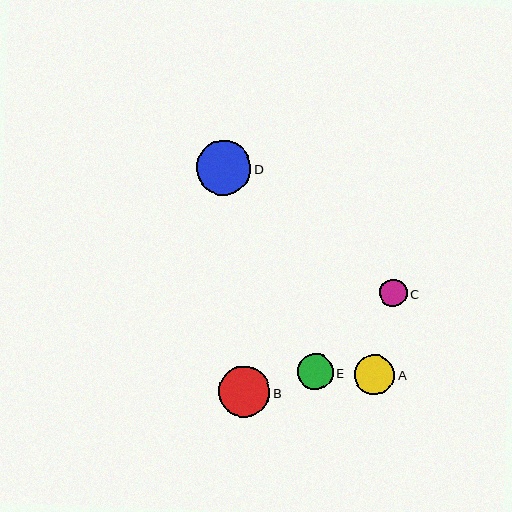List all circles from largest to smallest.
From largest to smallest: D, B, A, E, C.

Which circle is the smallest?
Circle C is the smallest with a size of approximately 28 pixels.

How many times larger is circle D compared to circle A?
Circle D is approximately 1.4 times the size of circle A.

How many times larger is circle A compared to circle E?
Circle A is approximately 1.1 times the size of circle E.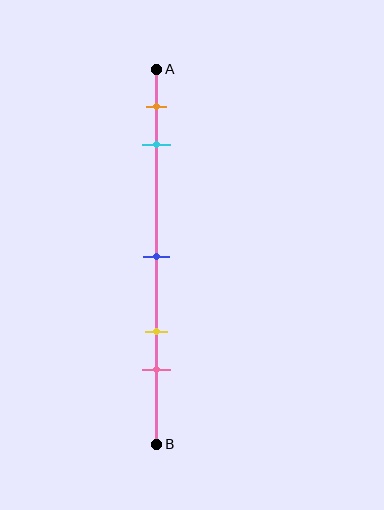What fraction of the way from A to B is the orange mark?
The orange mark is approximately 10% (0.1) of the way from A to B.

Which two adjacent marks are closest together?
The orange and cyan marks are the closest adjacent pair.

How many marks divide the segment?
There are 5 marks dividing the segment.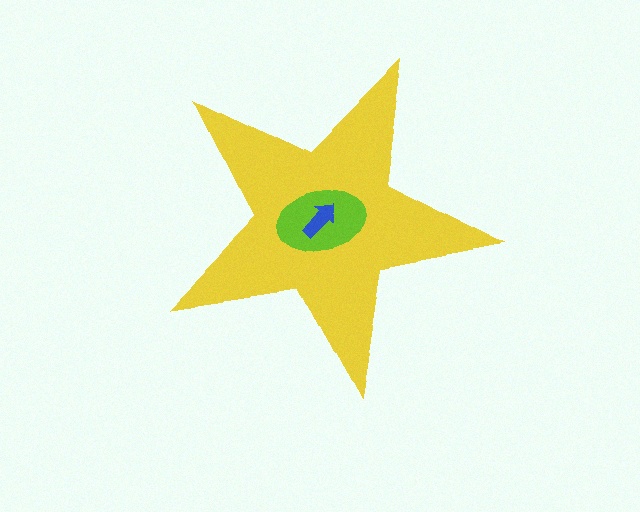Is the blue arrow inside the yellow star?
Yes.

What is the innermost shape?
The blue arrow.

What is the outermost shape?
The yellow star.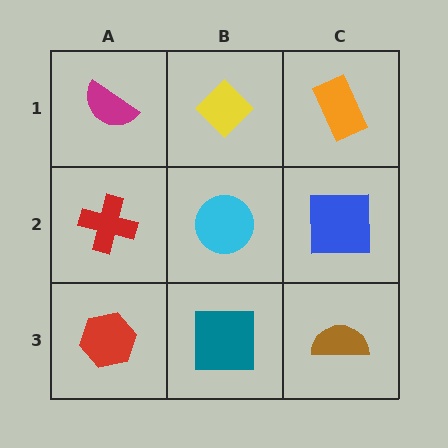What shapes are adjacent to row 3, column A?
A red cross (row 2, column A), a teal square (row 3, column B).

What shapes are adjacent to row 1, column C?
A blue square (row 2, column C), a yellow diamond (row 1, column B).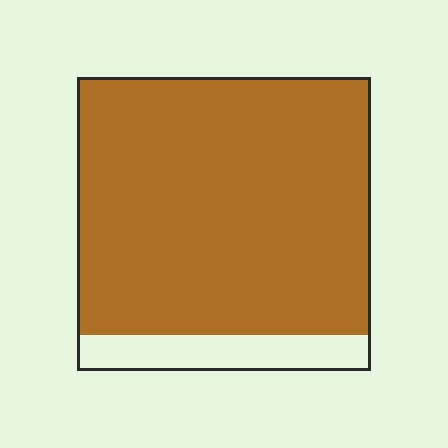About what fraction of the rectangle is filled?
About seven eighths (7/8).